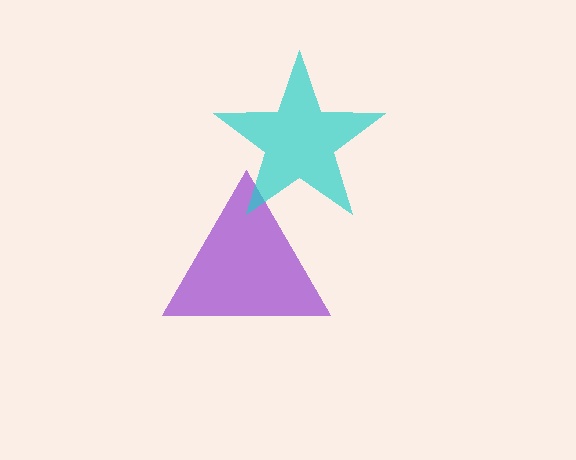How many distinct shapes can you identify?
There are 2 distinct shapes: a purple triangle, a cyan star.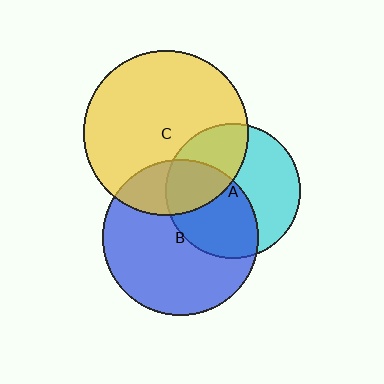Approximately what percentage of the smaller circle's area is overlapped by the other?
Approximately 35%.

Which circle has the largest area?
Circle C (yellow).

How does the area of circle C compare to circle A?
Approximately 1.5 times.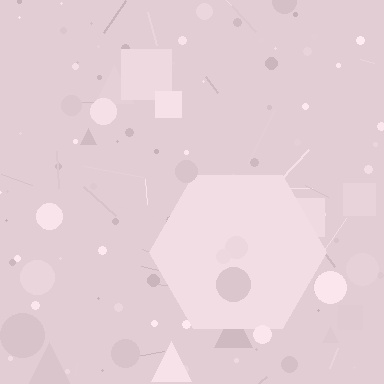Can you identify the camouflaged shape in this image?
The camouflaged shape is a hexagon.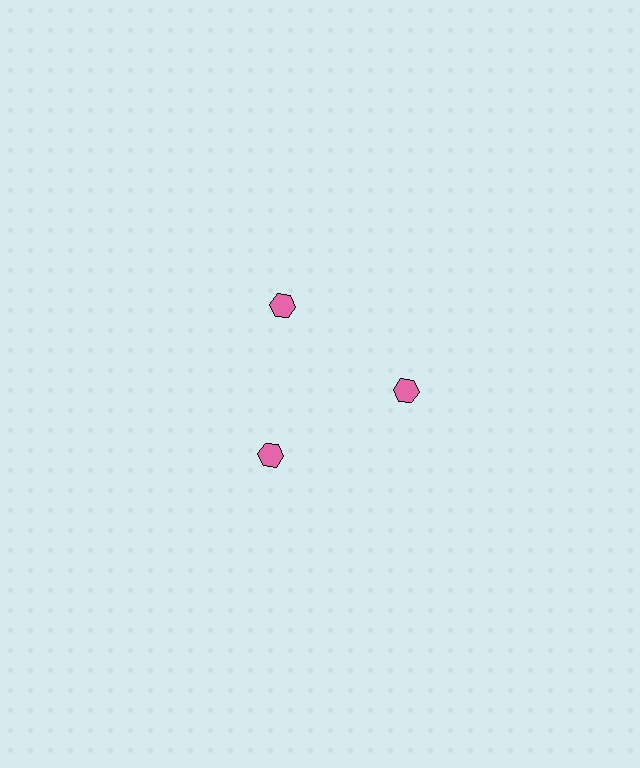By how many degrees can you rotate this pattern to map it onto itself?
The pattern maps onto itself every 120 degrees of rotation.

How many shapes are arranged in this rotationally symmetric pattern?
There are 3 shapes, arranged in 3 groups of 1.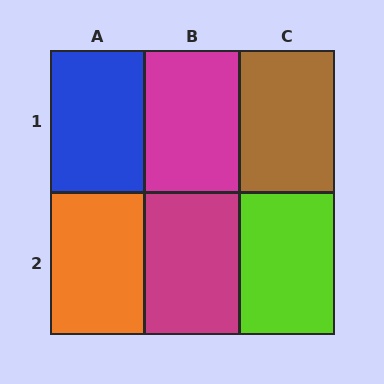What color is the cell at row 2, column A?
Orange.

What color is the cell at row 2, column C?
Lime.